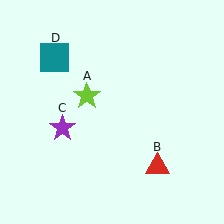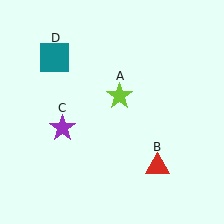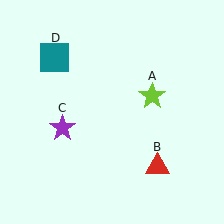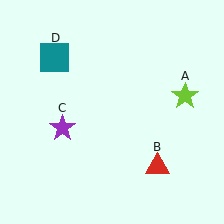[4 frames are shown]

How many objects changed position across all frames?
1 object changed position: lime star (object A).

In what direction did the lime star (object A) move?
The lime star (object A) moved right.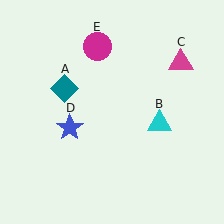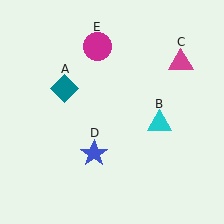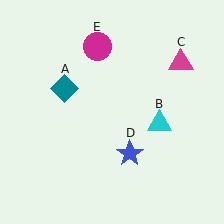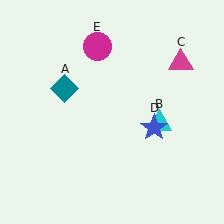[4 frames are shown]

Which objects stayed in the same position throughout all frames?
Teal diamond (object A) and cyan triangle (object B) and magenta triangle (object C) and magenta circle (object E) remained stationary.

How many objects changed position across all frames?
1 object changed position: blue star (object D).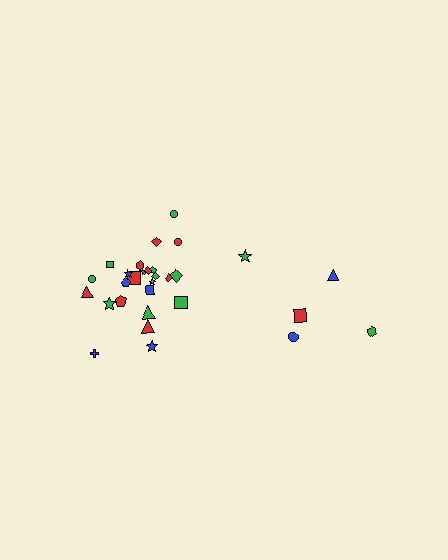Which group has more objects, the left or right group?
The left group.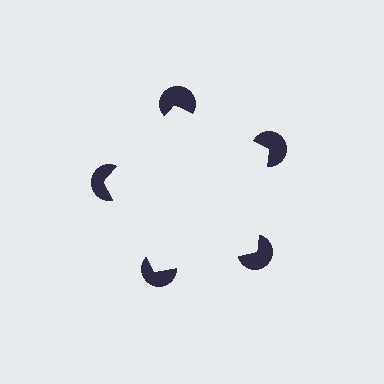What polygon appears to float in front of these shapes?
An illusory pentagon — its edges are inferred from the aligned wedge cuts in the pac-man discs, not physically drawn.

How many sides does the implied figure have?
5 sides.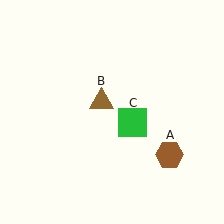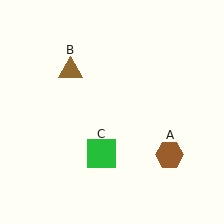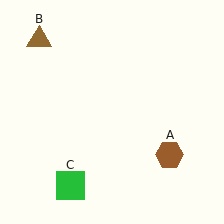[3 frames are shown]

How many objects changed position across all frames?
2 objects changed position: brown triangle (object B), green square (object C).